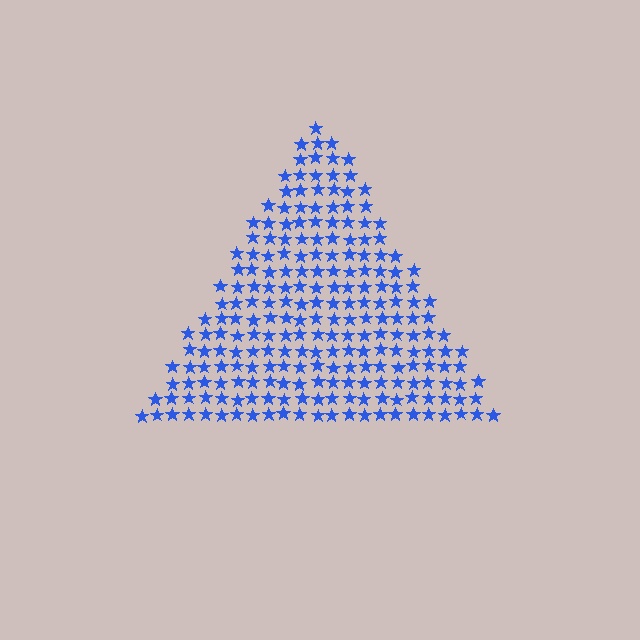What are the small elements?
The small elements are stars.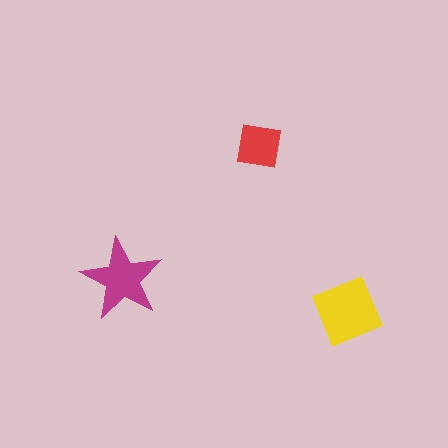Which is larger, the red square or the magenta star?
The magenta star.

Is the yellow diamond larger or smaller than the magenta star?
Larger.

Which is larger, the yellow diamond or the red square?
The yellow diamond.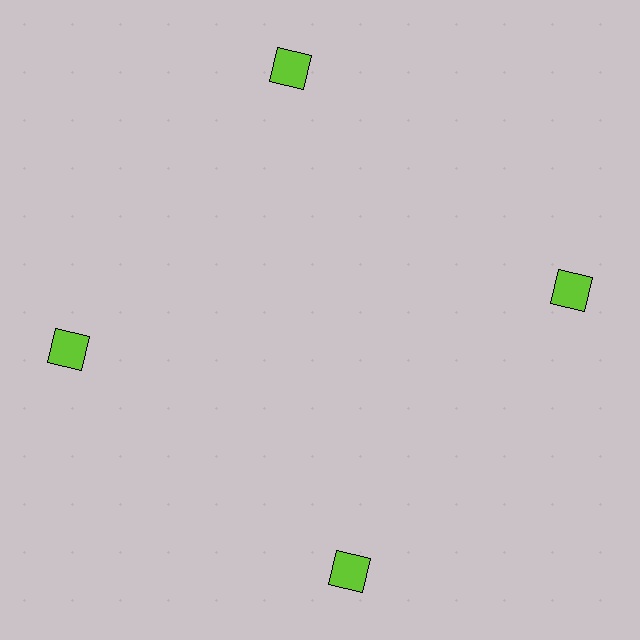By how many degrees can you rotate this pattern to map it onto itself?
The pattern maps onto itself every 90 degrees of rotation.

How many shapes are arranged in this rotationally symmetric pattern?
There are 4 shapes, arranged in 4 groups of 1.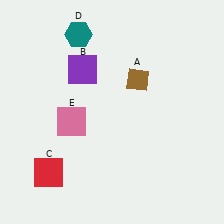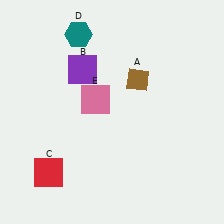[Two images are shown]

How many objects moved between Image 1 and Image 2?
1 object moved between the two images.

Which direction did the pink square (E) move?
The pink square (E) moved right.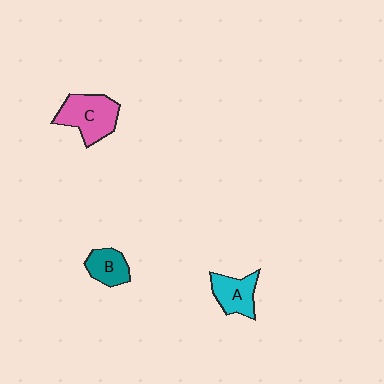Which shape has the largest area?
Shape C (pink).